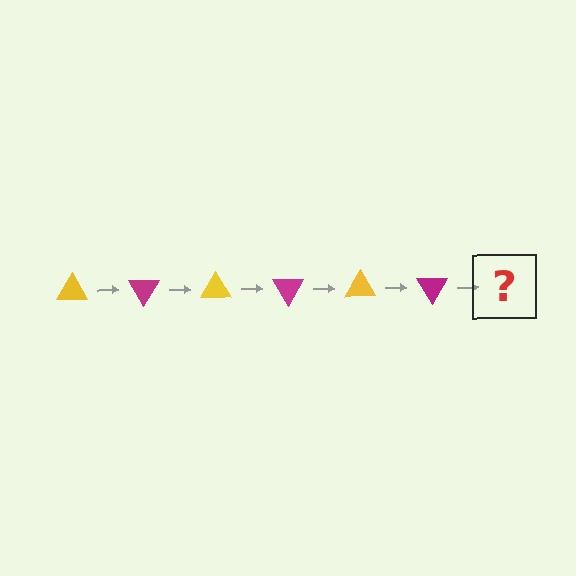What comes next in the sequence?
The next element should be a yellow triangle, rotated 360 degrees from the start.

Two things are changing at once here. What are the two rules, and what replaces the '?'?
The two rules are that it rotates 60 degrees each step and the color cycles through yellow and magenta. The '?' should be a yellow triangle, rotated 360 degrees from the start.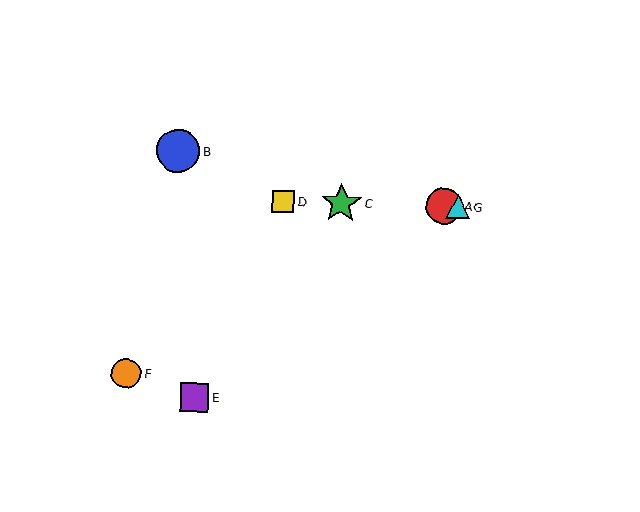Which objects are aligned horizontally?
Objects A, C, D, G are aligned horizontally.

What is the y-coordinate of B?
Object B is at y≈151.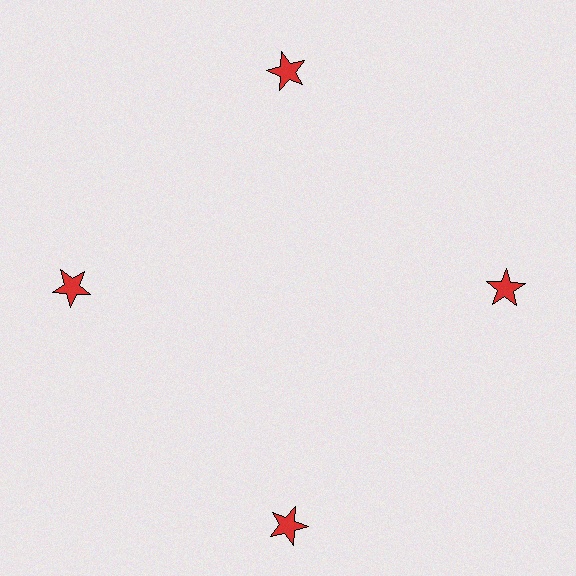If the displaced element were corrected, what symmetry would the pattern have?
It would have 4-fold rotational symmetry — the pattern would map onto itself every 90 degrees.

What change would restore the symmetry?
The symmetry would be restored by moving it inward, back onto the ring so that all 4 stars sit at equal angles and equal distance from the center.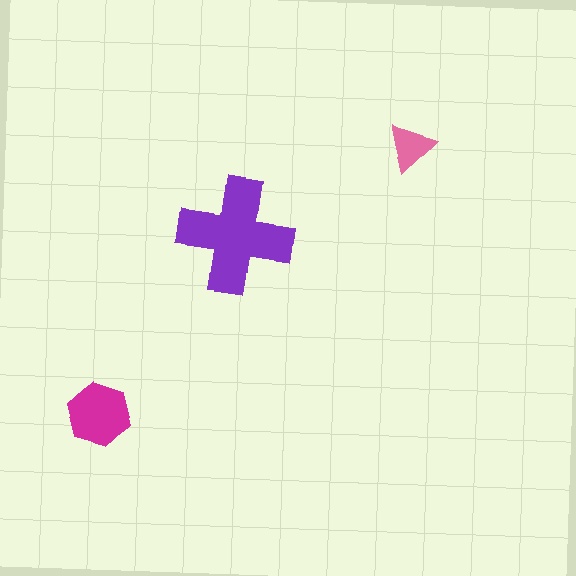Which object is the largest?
The purple cross.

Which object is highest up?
The pink triangle is topmost.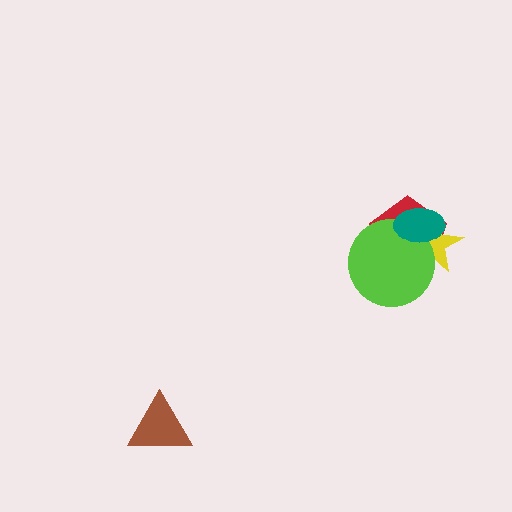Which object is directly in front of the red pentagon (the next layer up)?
The yellow star is directly in front of the red pentagon.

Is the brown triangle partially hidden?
No, no other shape covers it.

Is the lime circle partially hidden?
Yes, it is partially covered by another shape.